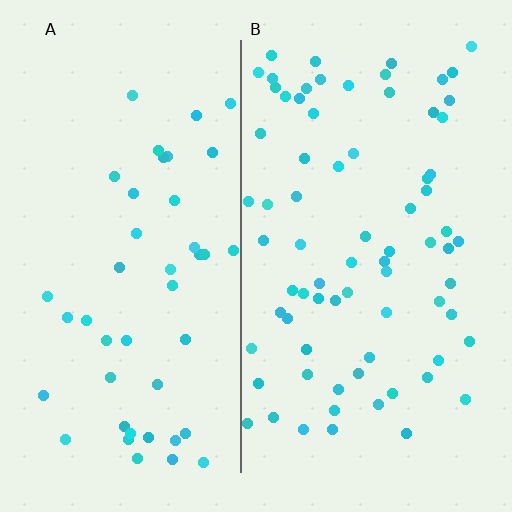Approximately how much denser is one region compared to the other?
Approximately 1.7× — region B over region A.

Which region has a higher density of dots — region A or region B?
B (the right).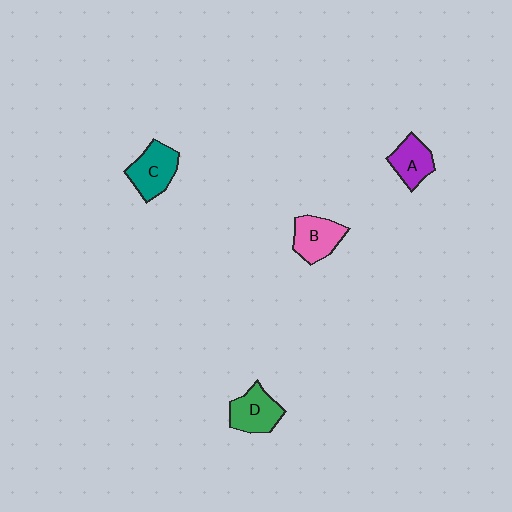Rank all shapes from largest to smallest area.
From largest to smallest: C (teal), D (green), B (pink), A (purple).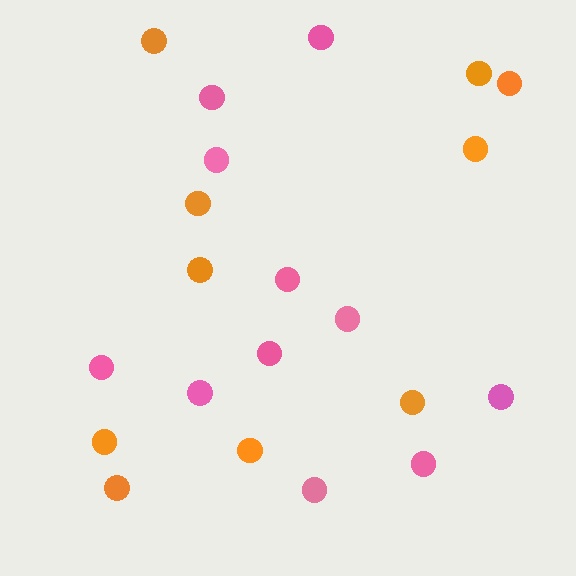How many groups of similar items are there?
There are 2 groups: one group of pink circles (11) and one group of orange circles (10).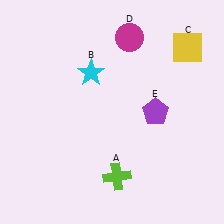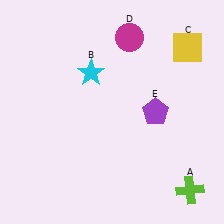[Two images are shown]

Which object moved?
The lime cross (A) moved right.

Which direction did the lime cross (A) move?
The lime cross (A) moved right.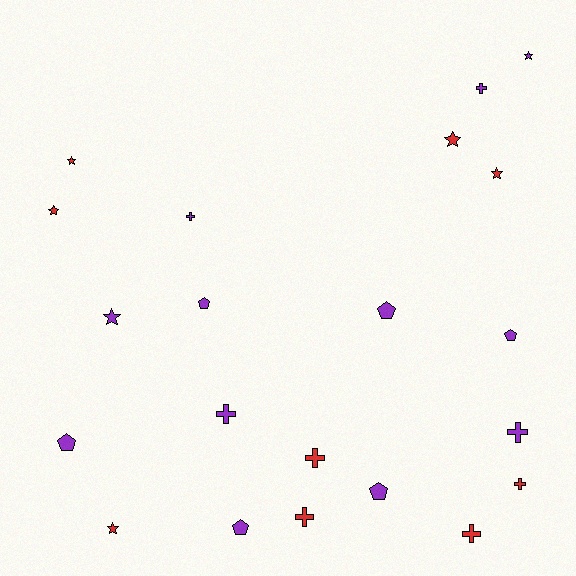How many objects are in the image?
There are 21 objects.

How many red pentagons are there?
There are no red pentagons.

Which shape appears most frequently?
Cross, with 8 objects.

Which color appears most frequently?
Purple, with 12 objects.